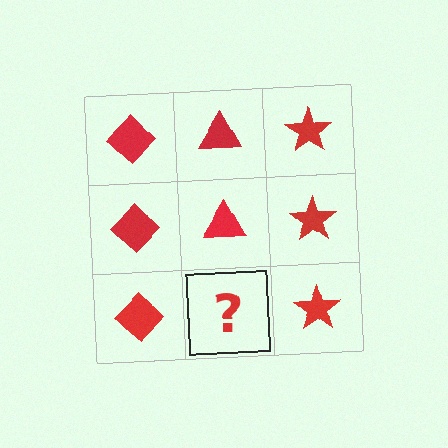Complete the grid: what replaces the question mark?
The question mark should be replaced with a red triangle.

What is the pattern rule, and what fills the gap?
The rule is that each column has a consistent shape. The gap should be filled with a red triangle.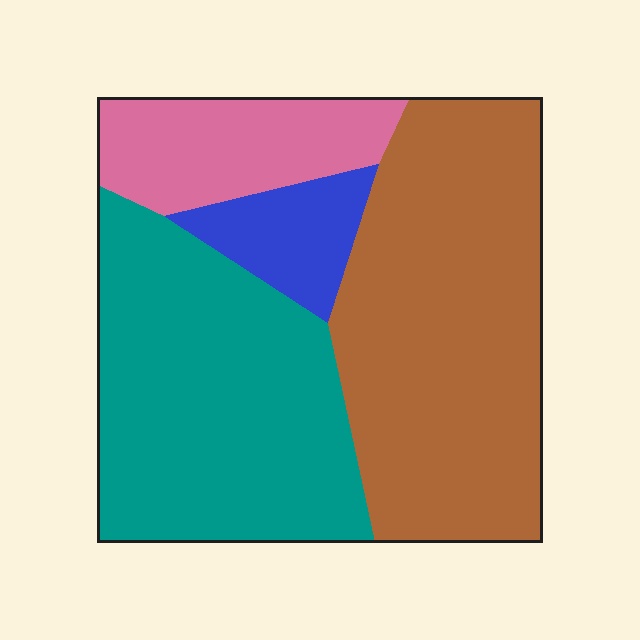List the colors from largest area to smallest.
From largest to smallest: brown, teal, pink, blue.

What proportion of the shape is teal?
Teal covers 37% of the shape.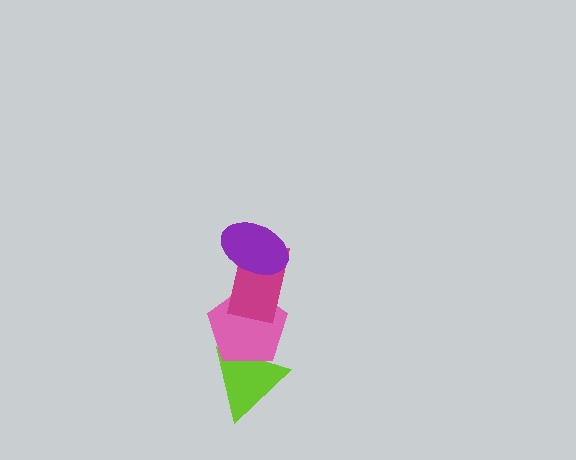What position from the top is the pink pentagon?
The pink pentagon is 3rd from the top.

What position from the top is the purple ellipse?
The purple ellipse is 1st from the top.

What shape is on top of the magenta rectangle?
The purple ellipse is on top of the magenta rectangle.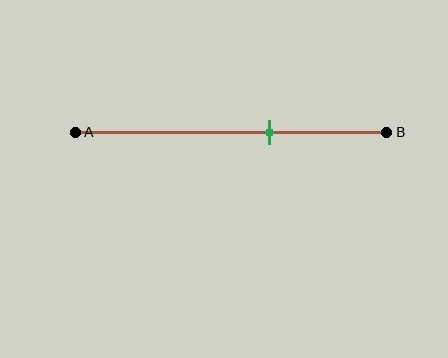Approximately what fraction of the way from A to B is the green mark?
The green mark is approximately 60% of the way from A to B.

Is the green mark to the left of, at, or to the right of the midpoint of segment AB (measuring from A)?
The green mark is to the right of the midpoint of segment AB.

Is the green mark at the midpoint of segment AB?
No, the mark is at about 60% from A, not at the 50% midpoint.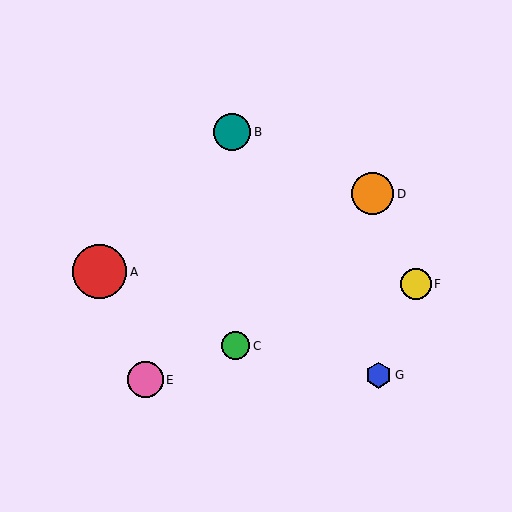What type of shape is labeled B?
Shape B is a teal circle.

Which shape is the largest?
The red circle (labeled A) is the largest.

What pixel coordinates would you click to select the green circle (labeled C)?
Click at (236, 346) to select the green circle C.